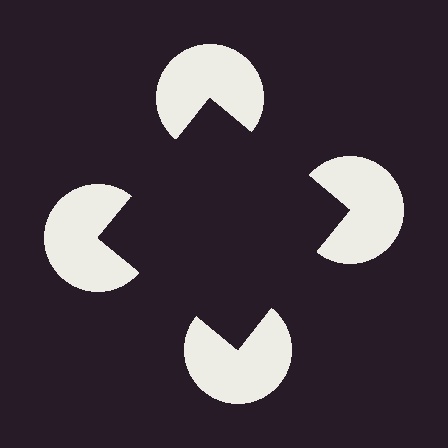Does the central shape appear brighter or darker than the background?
It typically appears slightly darker than the background, even though no actual brightness change is drawn.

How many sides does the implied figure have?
4 sides.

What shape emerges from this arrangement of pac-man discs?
An illusory square — its edges are inferred from the aligned wedge cuts in the pac-man discs, not physically drawn.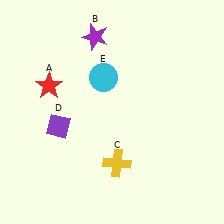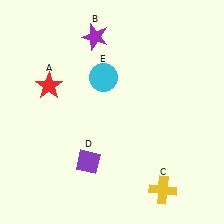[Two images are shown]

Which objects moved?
The objects that moved are: the yellow cross (C), the purple diamond (D).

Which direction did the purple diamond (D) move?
The purple diamond (D) moved down.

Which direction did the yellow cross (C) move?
The yellow cross (C) moved right.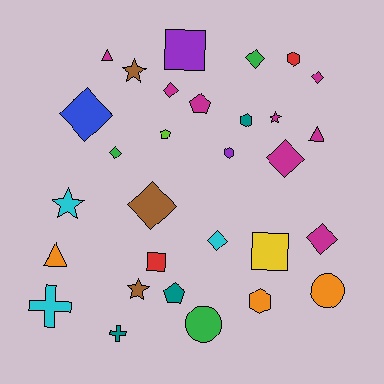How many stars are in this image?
There are 4 stars.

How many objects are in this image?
There are 30 objects.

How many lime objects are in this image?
There is 1 lime object.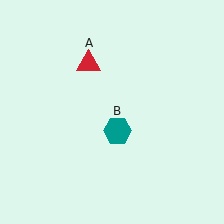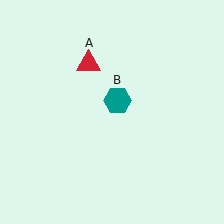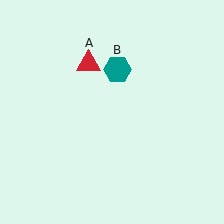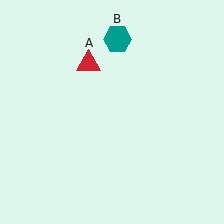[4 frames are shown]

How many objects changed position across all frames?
1 object changed position: teal hexagon (object B).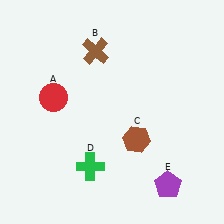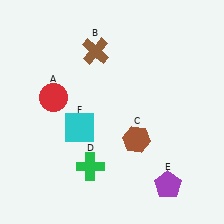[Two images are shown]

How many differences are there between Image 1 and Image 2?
There is 1 difference between the two images.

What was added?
A cyan square (F) was added in Image 2.